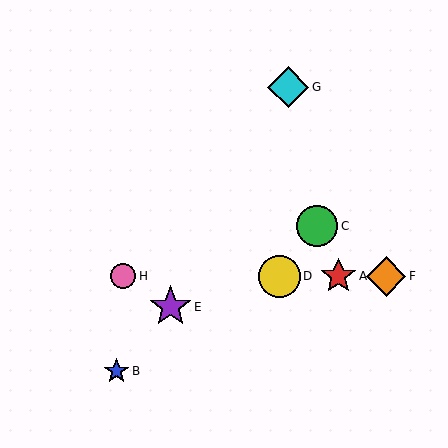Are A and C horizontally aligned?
No, A is at y≈276 and C is at y≈226.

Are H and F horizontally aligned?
Yes, both are at y≈276.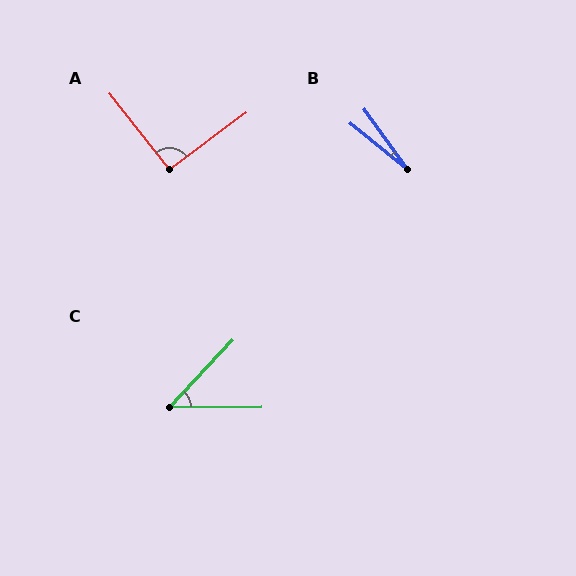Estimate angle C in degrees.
Approximately 47 degrees.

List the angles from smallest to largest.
B (16°), C (47°), A (91°).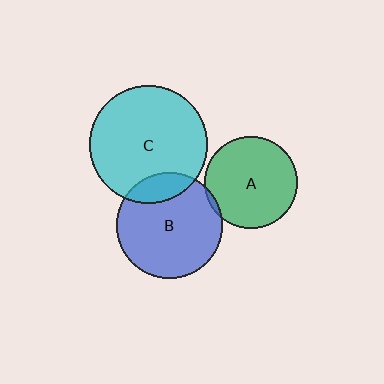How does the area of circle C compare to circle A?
Approximately 1.6 times.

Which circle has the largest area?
Circle C (cyan).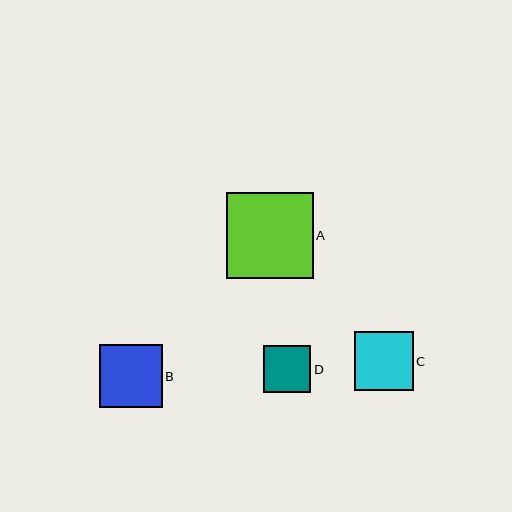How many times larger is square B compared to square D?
Square B is approximately 1.3 times the size of square D.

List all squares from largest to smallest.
From largest to smallest: A, B, C, D.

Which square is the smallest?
Square D is the smallest with a size of approximately 47 pixels.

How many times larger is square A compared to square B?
Square A is approximately 1.4 times the size of square B.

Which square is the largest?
Square A is the largest with a size of approximately 86 pixels.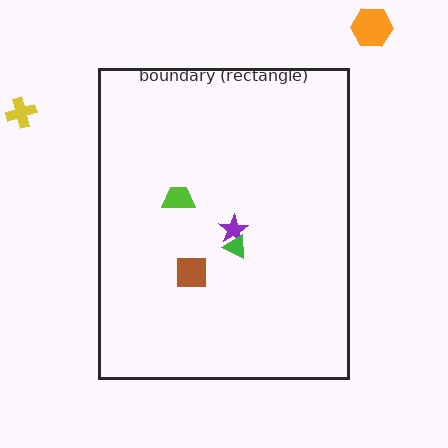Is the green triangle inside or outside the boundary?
Inside.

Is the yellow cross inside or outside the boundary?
Outside.